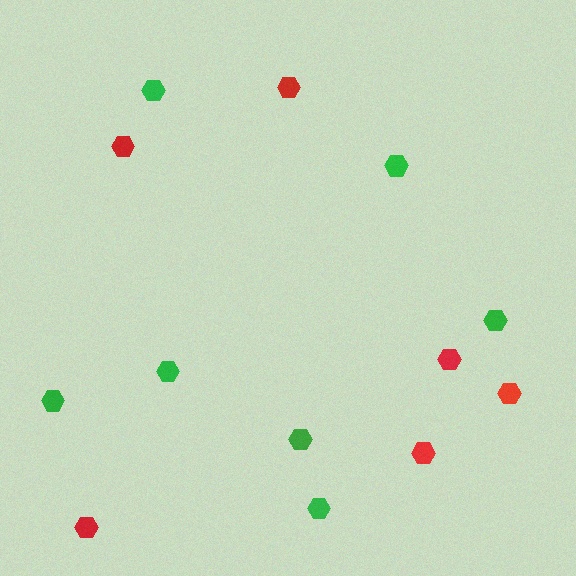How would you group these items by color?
There are 2 groups: one group of red hexagons (6) and one group of green hexagons (7).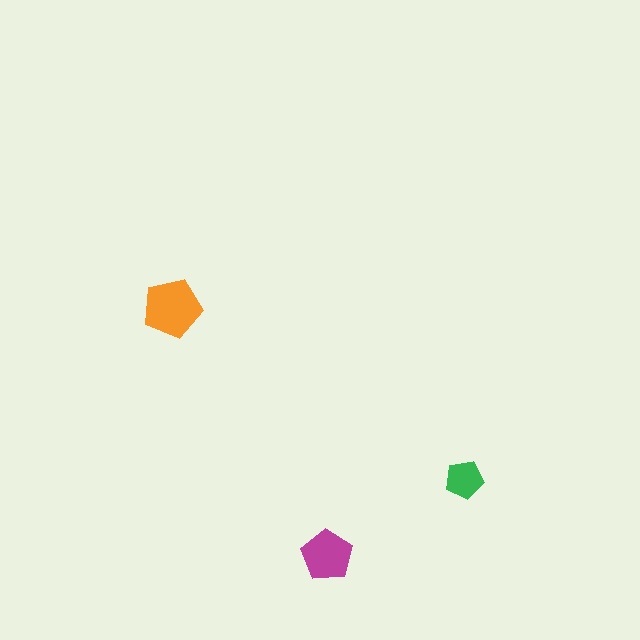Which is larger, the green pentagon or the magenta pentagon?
The magenta one.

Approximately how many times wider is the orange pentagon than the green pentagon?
About 1.5 times wider.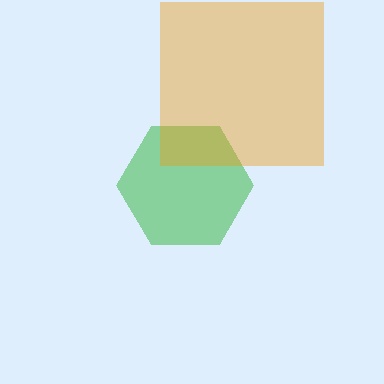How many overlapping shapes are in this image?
There are 2 overlapping shapes in the image.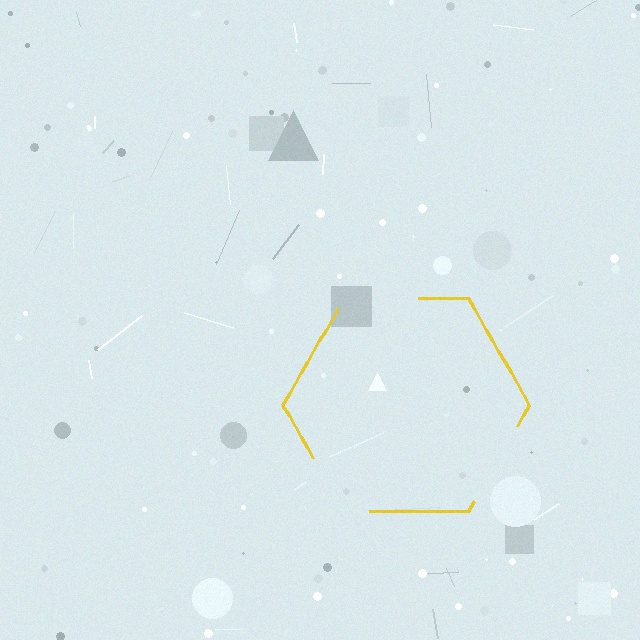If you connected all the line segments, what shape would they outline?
They would outline a hexagon.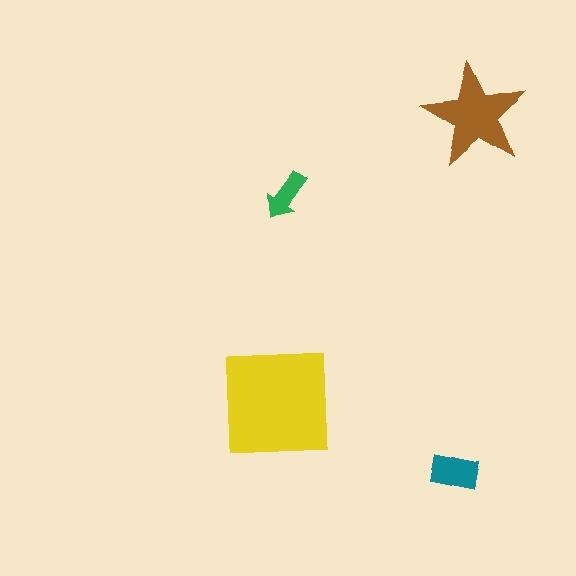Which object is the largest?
The yellow square.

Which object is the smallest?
The green arrow.